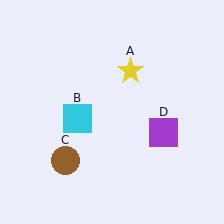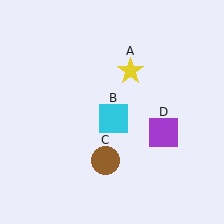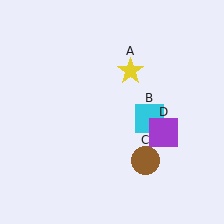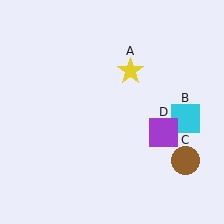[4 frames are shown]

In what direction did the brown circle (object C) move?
The brown circle (object C) moved right.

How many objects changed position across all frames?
2 objects changed position: cyan square (object B), brown circle (object C).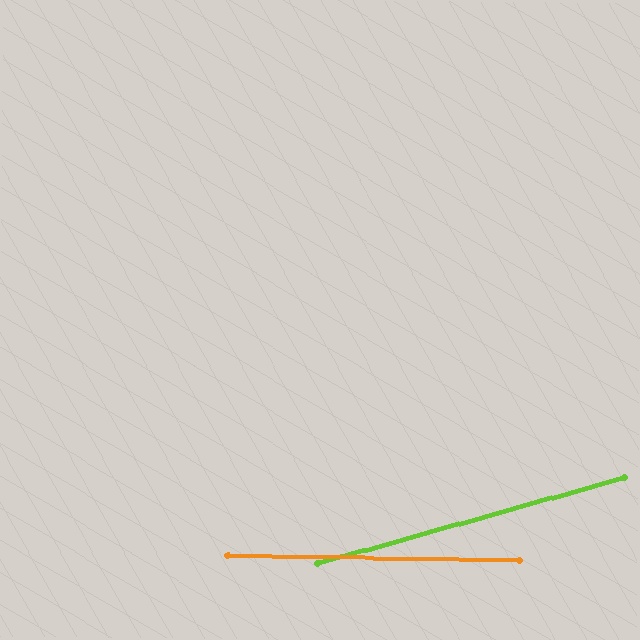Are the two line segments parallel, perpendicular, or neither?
Neither parallel nor perpendicular — they differ by about 17°.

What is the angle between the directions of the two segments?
Approximately 17 degrees.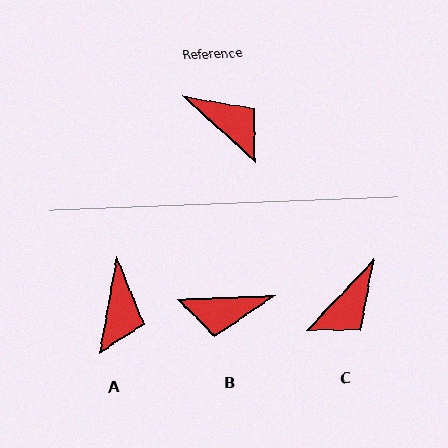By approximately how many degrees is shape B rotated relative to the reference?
Approximately 136 degrees clockwise.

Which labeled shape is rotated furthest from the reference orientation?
B, about 136 degrees away.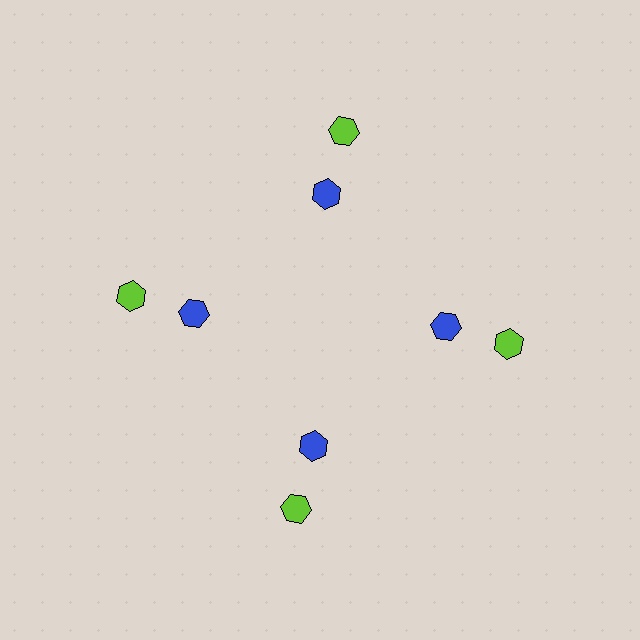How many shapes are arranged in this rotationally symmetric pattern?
There are 8 shapes, arranged in 4 groups of 2.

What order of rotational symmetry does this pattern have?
This pattern has 4-fold rotational symmetry.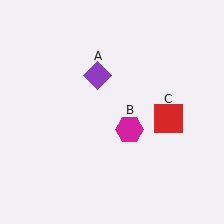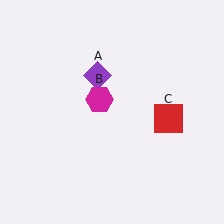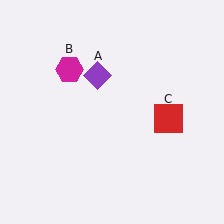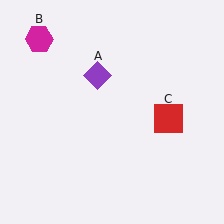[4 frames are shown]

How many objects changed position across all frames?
1 object changed position: magenta hexagon (object B).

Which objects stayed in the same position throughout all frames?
Purple diamond (object A) and red square (object C) remained stationary.